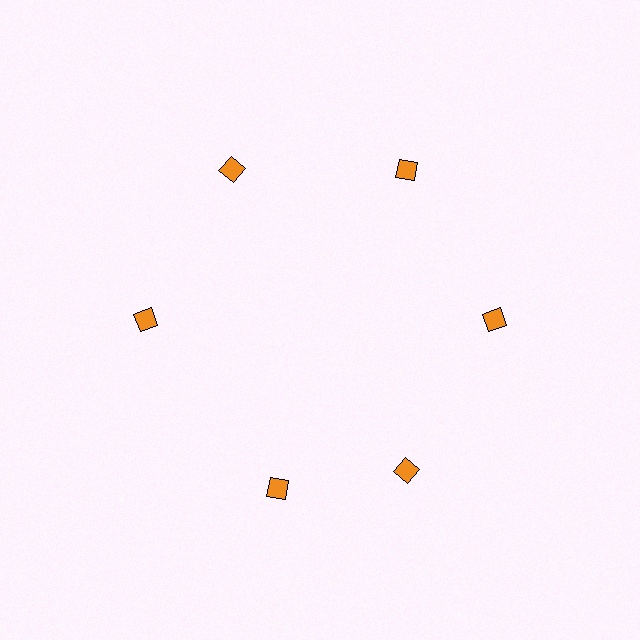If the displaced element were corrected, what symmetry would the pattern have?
It would have 6-fold rotational symmetry — the pattern would map onto itself every 60 degrees.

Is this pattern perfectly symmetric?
No. The 6 orange squares are arranged in a ring, but one element near the 7 o'clock position is rotated out of alignment along the ring, breaking the 6-fold rotational symmetry.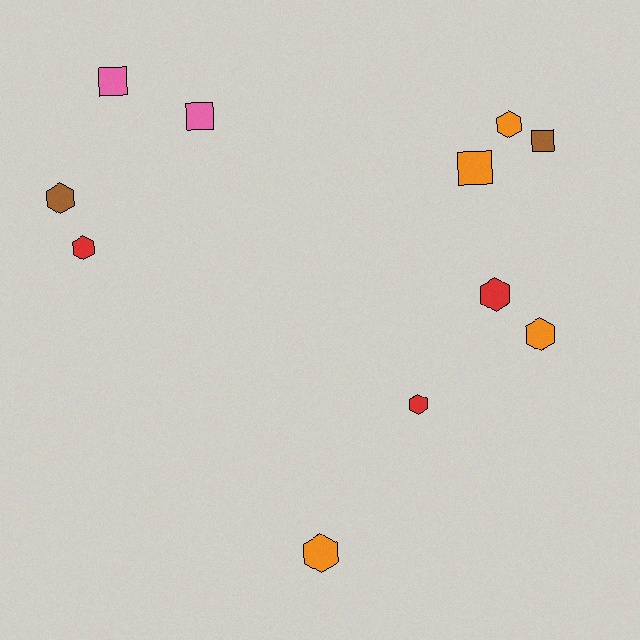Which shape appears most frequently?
Hexagon, with 7 objects.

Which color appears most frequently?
Orange, with 4 objects.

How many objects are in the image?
There are 11 objects.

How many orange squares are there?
There is 1 orange square.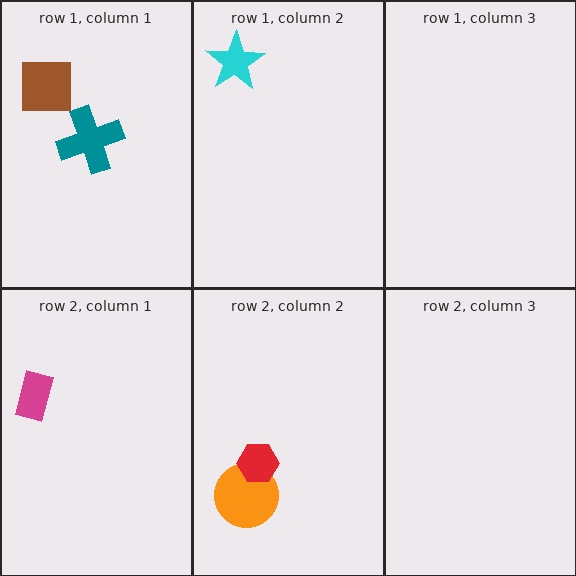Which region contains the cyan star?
The row 1, column 2 region.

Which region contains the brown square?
The row 1, column 1 region.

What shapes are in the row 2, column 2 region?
The orange circle, the red hexagon.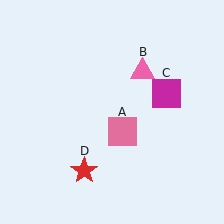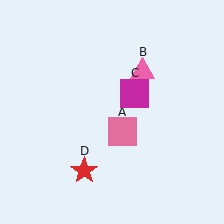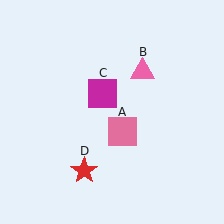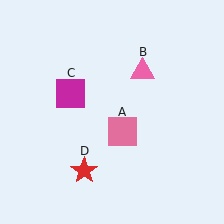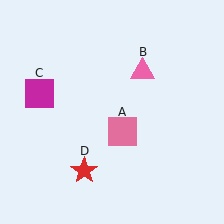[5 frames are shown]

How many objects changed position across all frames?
1 object changed position: magenta square (object C).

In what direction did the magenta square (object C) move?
The magenta square (object C) moved left.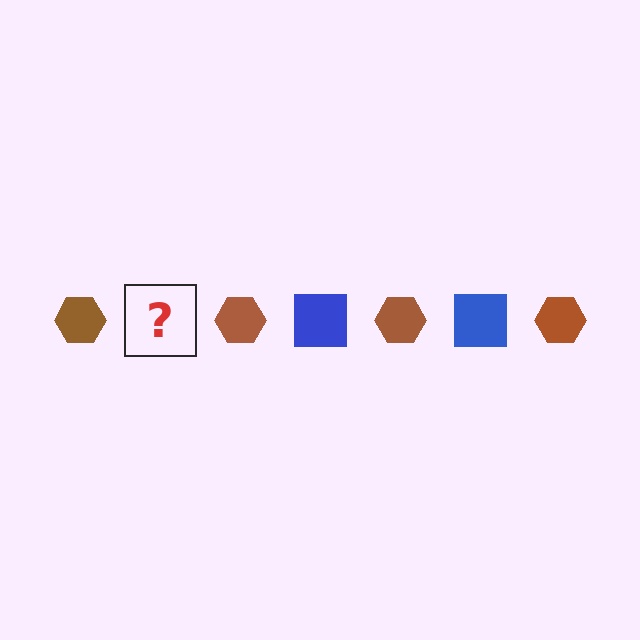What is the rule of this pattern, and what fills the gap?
The rule is that the pattern alternates between brown hexagon and blue square. The gap should be filled with a blue square.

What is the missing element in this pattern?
The missing element is a blue square.